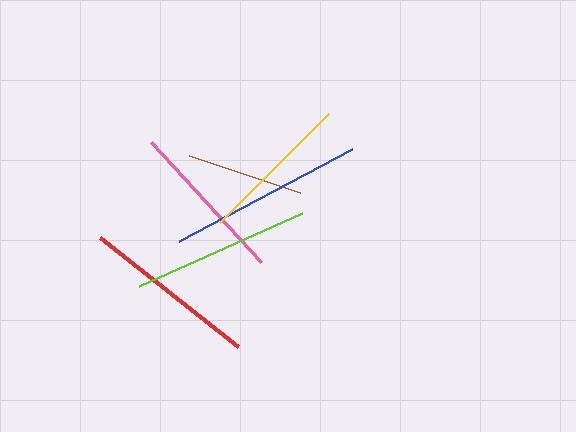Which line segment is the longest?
The blue line is the longest at approximately 196 pixels.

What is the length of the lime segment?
The lime segment is approximately 178 pixels long.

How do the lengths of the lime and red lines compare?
The lime and red lines are approximately the same length.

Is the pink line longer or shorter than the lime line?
The lime line is longer than the pink line.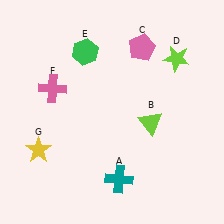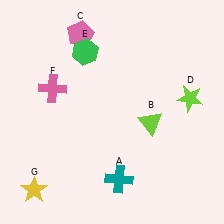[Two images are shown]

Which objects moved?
The objects that moved are: the pink pentagon (C), the lime star (D), the yellow star (G).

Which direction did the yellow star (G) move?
The yellow star (G) moved down.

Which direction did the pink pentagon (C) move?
The pink pentagon (C) moved left.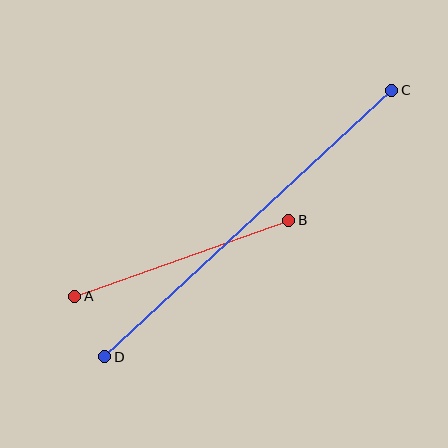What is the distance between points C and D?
The distance is approximately 391 pixels.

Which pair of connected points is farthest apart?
Points C and D are farthest apart.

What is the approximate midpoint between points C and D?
The midpoint is at approximately (248, 224) pixels.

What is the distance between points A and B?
The distance is approximately 227 pixels.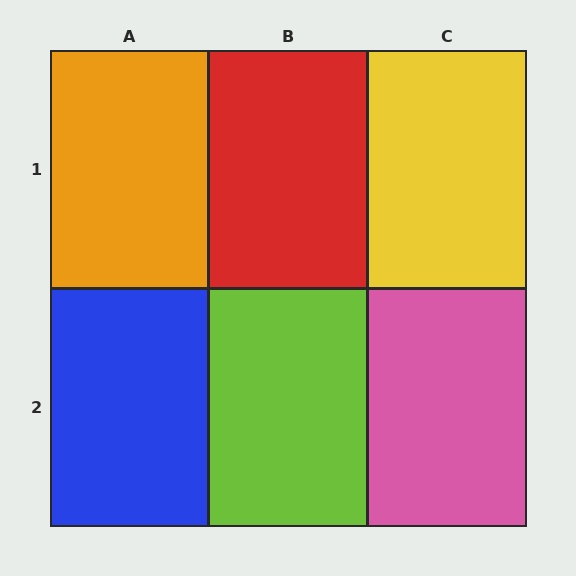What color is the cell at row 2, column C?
Pink.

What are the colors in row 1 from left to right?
Orange, red, yellow.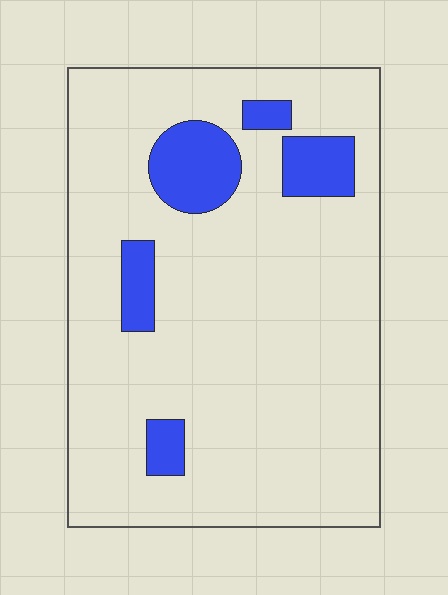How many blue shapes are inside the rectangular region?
5.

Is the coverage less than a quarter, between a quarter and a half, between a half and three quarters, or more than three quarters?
Less than a quarter.